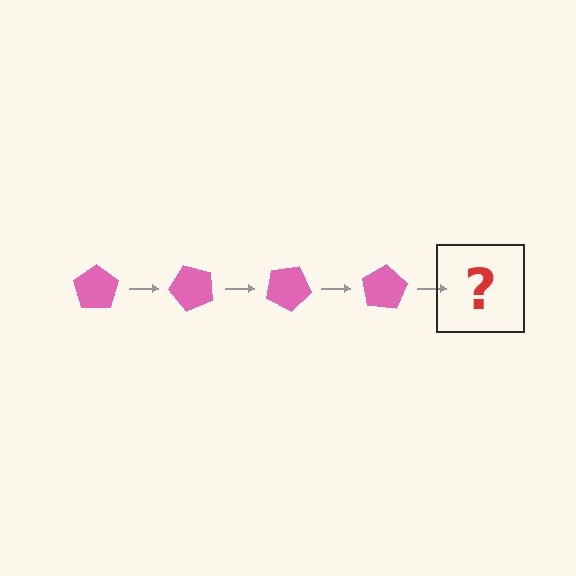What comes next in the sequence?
The next element should be a pink pentagon rotated 200 degrees.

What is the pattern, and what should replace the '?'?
The pattern is that the pentagon rotates 50 degrees each step. The '?' should be a pink pentagon rotated 200 degrees.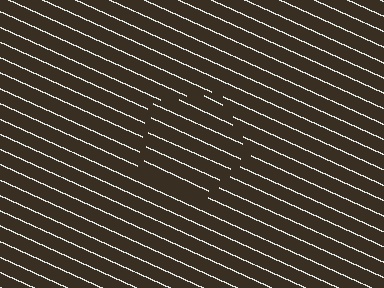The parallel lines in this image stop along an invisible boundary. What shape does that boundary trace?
An illusory pentagon. The interior of the shape contains the same grating, shifted by half a period — the contour is defined by the phase discontinuity where line-ends from the inner and outer gratings abut.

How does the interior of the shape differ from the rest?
The interior of the shape contains the same grating, shifted by half a period — the contour is defined by the phase discontinuity where line-ends from the inner and outer gratings abut.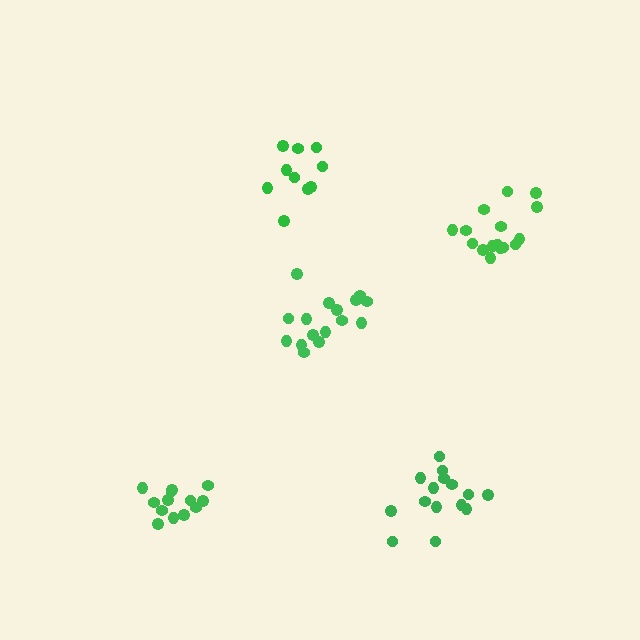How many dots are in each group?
Group 1: 16 dots, Group 2: 13 dots, Group 3: 16 dots, Group 4: 15 dots, Group 5: 10 dots (70 total).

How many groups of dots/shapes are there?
There are 5 groups.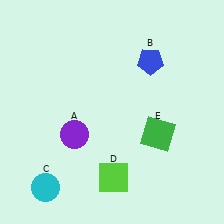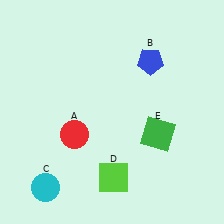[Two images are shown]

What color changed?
The circle (A) changed from purple in Image 1 to red in Image 2.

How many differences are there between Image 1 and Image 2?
There is 1 difference between the two images.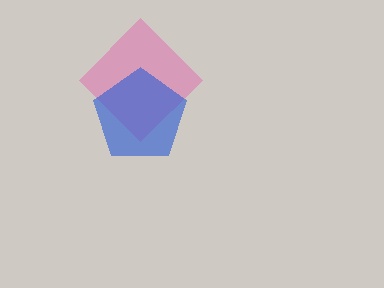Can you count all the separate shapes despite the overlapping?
Yes, there are 2 separate shapes.